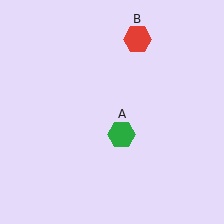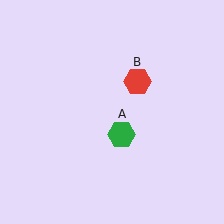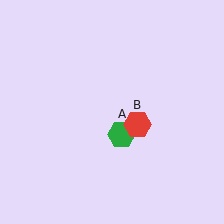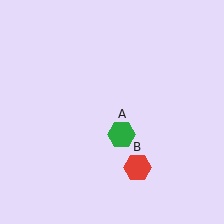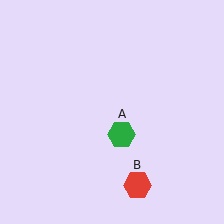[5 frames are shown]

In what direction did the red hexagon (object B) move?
The red hexagon (object B) moved down.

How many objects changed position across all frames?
1 object changed position: red hexagon (object B).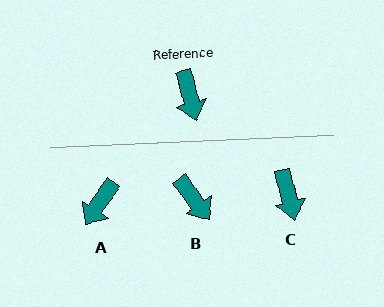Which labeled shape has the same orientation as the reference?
C.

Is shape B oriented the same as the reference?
No, it is off by about 22 degrees.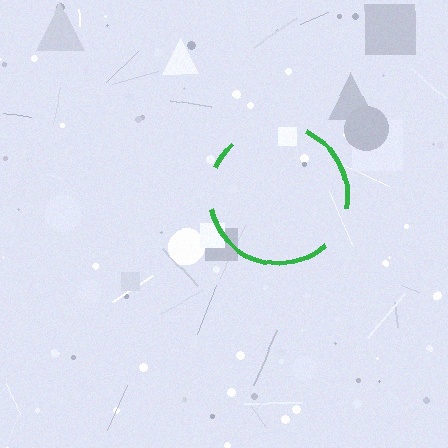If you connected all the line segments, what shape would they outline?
They would outline a circle.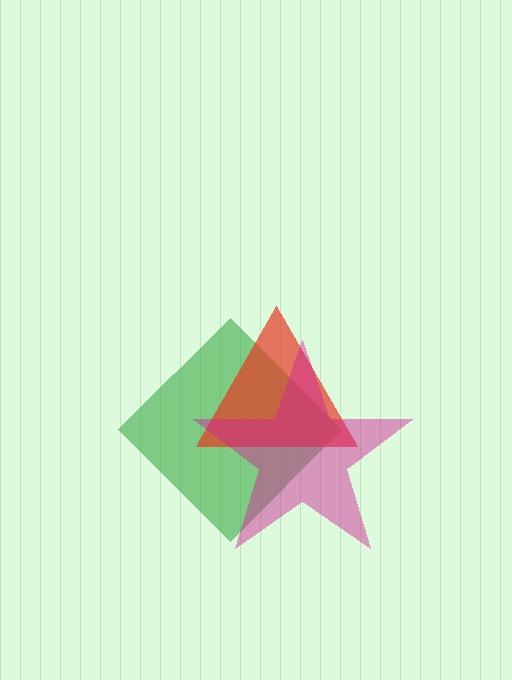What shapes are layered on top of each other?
The layered shapes are: a green diamond, a red triangle, a magenta star.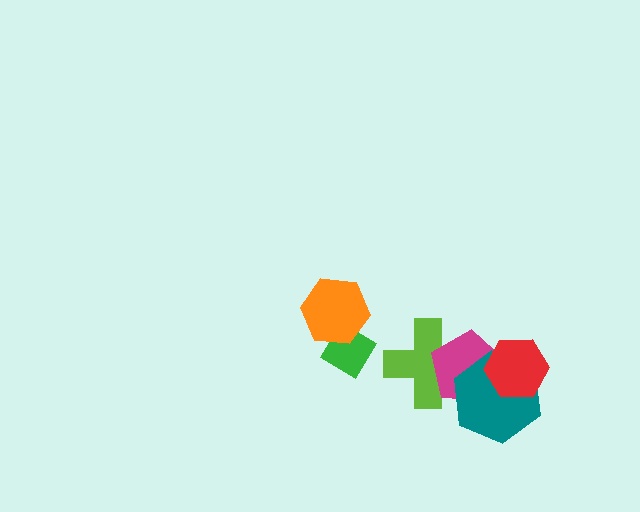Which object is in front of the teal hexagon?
The red hexagon is in front of the teal hexagon.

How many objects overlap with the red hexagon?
2 objects overlap with the red hexagon.